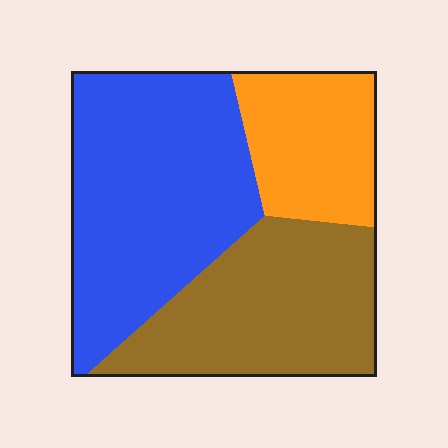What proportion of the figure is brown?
Brown takes up about one third (1/3) of the figure.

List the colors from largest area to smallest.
From largest to smallest: blue, brown, orange.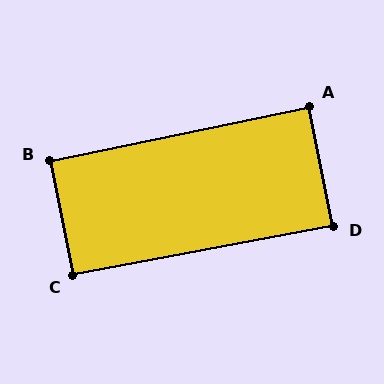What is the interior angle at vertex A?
Approximately 90 degrees (approximately right).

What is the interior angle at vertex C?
Approximately 90 degrees (approximately right).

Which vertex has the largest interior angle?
B, at approximately 91 degrees.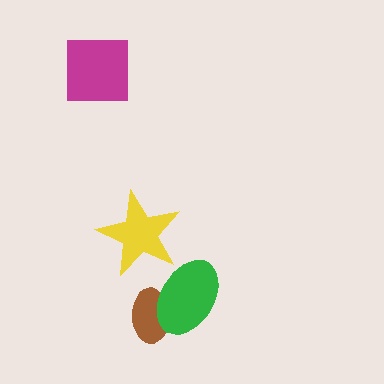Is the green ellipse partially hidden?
No, no other shape covers it.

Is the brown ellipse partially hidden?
Yes, it is partially covered by another shape.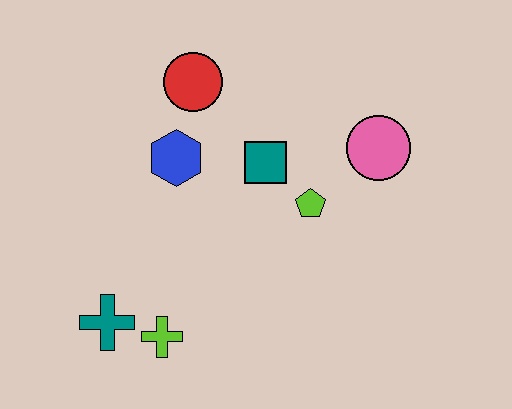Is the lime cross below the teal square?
Yes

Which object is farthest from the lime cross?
The pink circle is farthest from the lime cross.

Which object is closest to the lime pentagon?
The teal square is closest to the lime pentagon.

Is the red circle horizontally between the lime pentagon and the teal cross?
Yes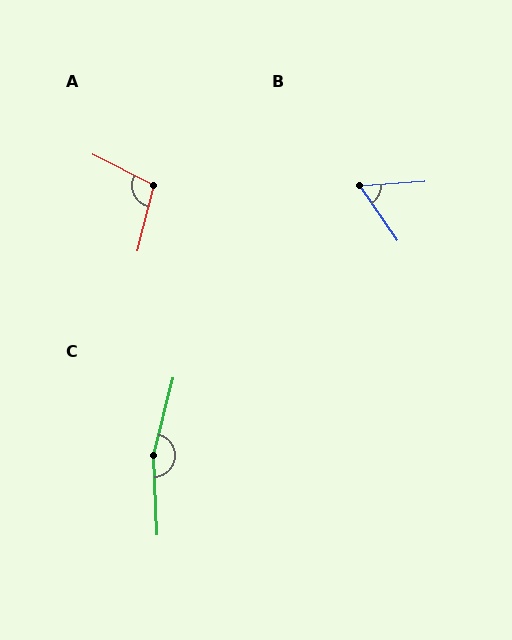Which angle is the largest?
C, at approximately 163 degrees.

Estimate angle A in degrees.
Approximately 103 degrees.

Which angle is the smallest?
B, at approximately 59 degrees.